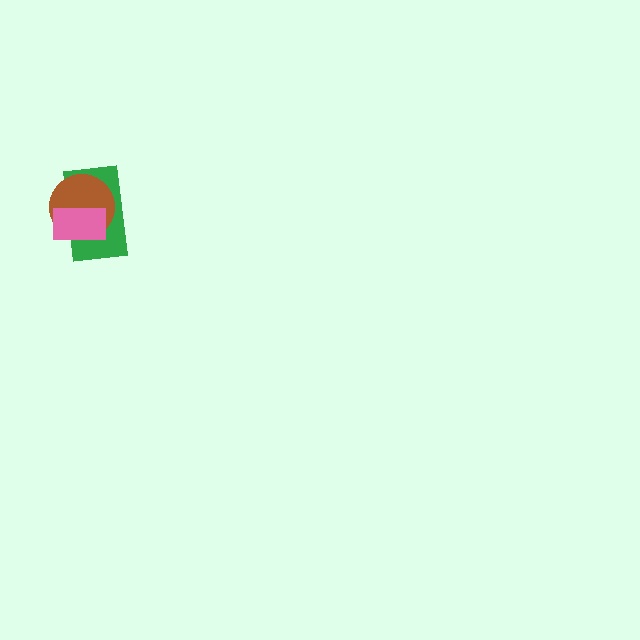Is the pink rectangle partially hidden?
No, no other shape covers it.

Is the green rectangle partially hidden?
Yes, it is partially covered by another shape.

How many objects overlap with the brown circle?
2 objects overlap with the brown circle.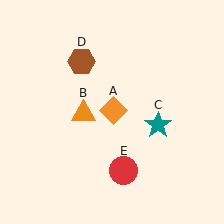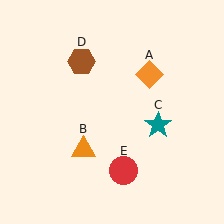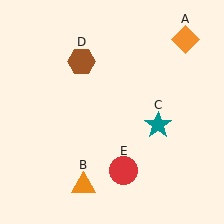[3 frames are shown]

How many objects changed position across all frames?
2 objects changed position: orange diamond (object A), orange triangle (object B).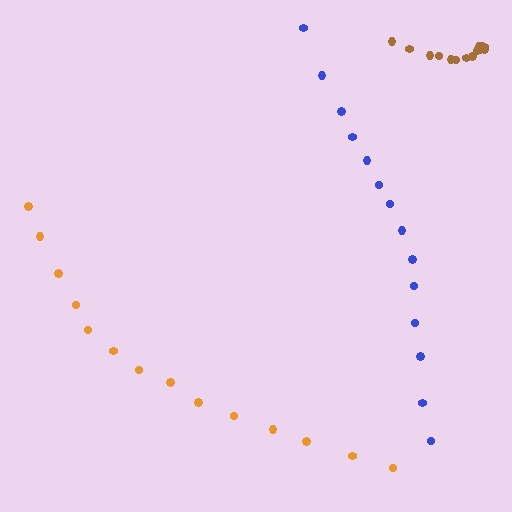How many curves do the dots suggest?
There are 3 distinct paths.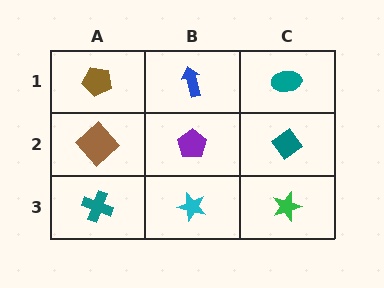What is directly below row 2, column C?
A green star.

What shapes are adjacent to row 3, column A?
A brown diamond (row 2, column A), a cyan star (row 3, column B).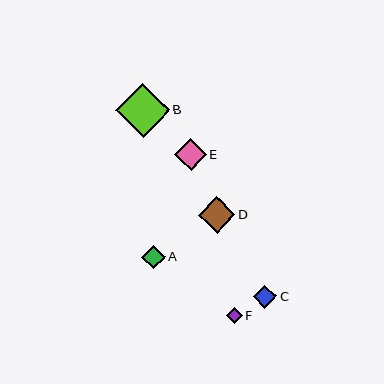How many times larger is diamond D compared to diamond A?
Diamond D is approximately 1.5 times the size of diamond A.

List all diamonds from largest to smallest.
From largest to smallest: B, D, E, A, C, F.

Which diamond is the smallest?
Diamond F is the smallest with a size of approximately 16 pixels.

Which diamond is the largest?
Diamond B is the largest with a size of approximately 54 pixels.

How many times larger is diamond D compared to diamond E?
Diamond D is approximately 1.1 times the size of diamond E.